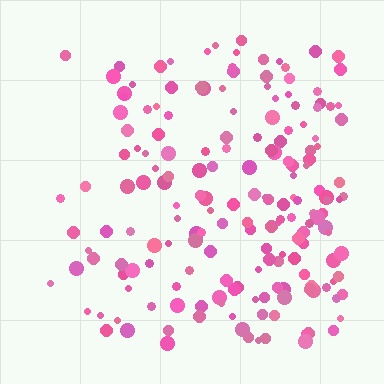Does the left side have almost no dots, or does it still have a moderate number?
Still a moderate number, just noticeably fewer than the right.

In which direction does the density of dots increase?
From left to right, with the right side densest.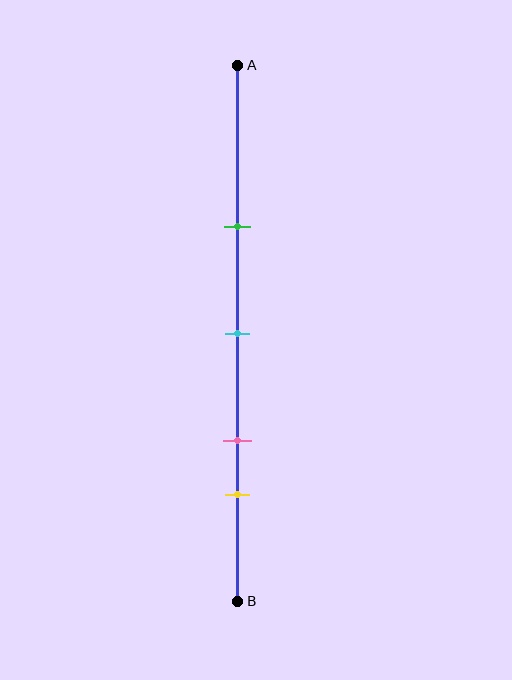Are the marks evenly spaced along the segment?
No, the marks are not evenly spaced.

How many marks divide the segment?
There are 4 marks dividing the segment.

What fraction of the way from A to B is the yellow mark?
The yellow mark is approximately 80% (0.8) of the way from A to B.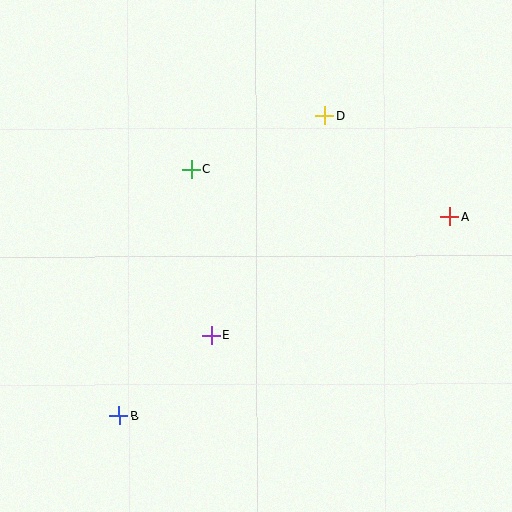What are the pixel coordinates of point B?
Point B is at (119, 416).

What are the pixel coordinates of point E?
Point E is at (212, 335).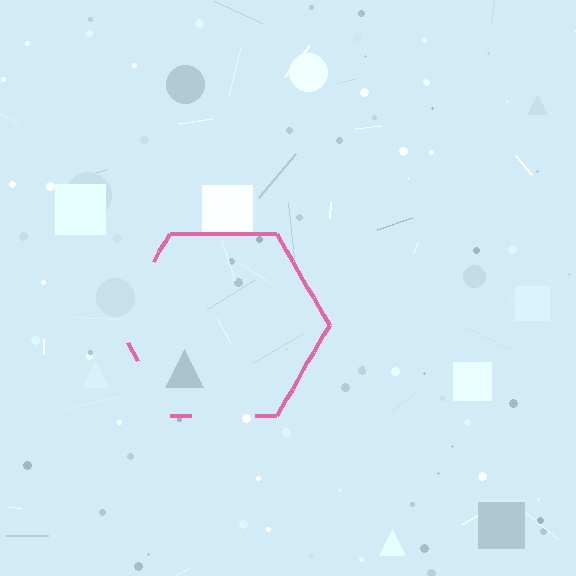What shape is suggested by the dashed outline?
The dashed outline suggests a hexagon.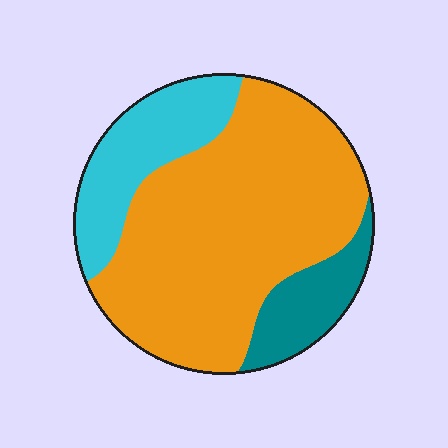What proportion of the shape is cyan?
Cyan takes up about one fifth (1/5) of the shape.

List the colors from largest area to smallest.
From largest to smallest: orange, cyan, teal.